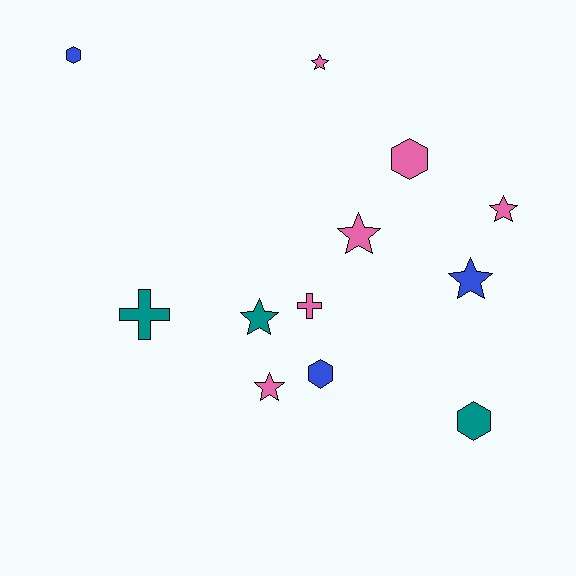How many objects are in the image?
There are 12 objects.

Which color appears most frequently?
Pink, with 6 objects.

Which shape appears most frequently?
Star, with 6 objects.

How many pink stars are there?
There are 4 pink stars.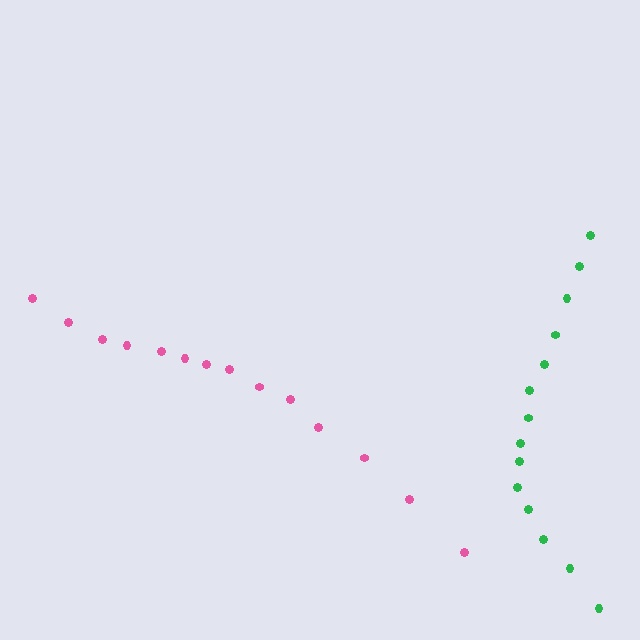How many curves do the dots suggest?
There are 2 distinct paths.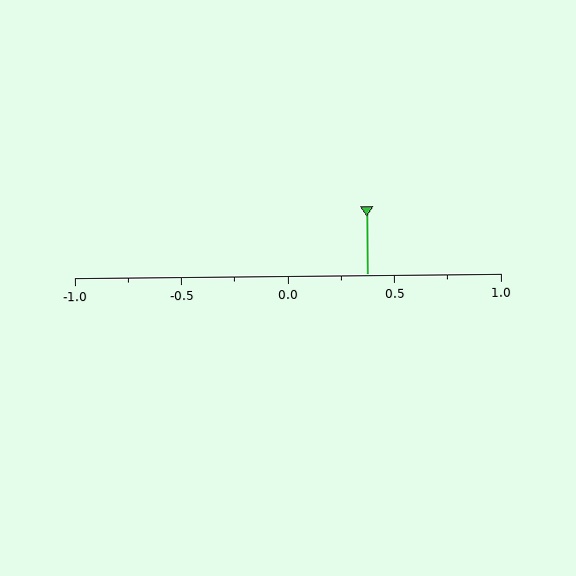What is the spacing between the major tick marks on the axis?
The major ticks are spaced 0.5 apart.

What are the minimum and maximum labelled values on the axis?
The axis runs from -1.0 to 1.0.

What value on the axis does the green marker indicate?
The marker indicates approximately 0.38.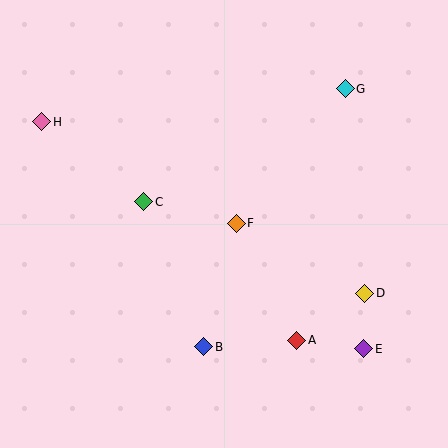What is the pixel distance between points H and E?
The distance between H and E is 394 pixels.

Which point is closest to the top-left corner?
Point H is closest to the top-left corner.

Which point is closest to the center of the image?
Point F at (236, 223) is closest to the center.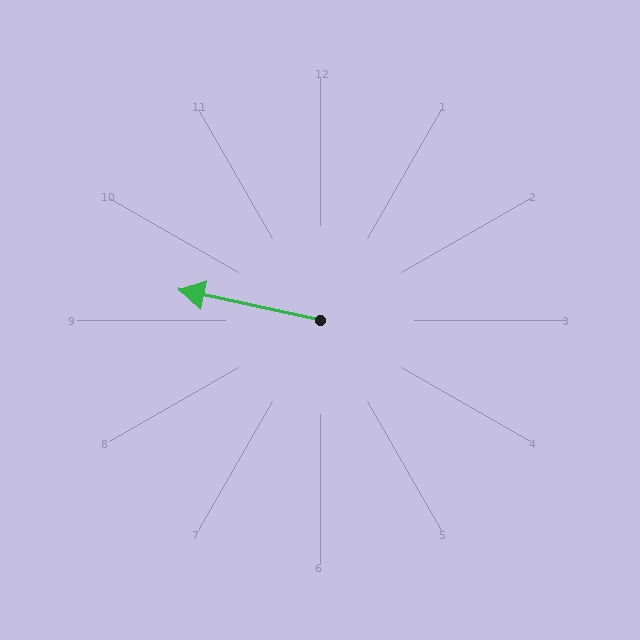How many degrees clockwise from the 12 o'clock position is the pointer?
Approximately 282 degrees.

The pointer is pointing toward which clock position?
Roughly 9 o'clock.